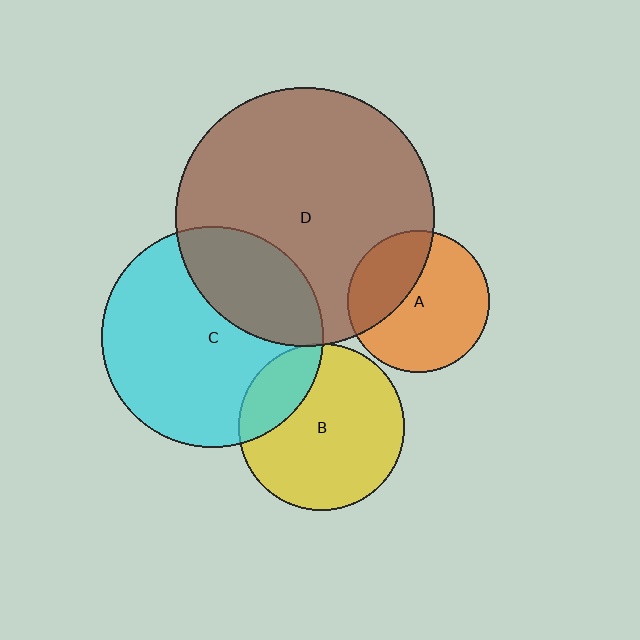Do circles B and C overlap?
Yes.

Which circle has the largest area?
Circle D (brown).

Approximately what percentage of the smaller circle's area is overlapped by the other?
Approximately 20%.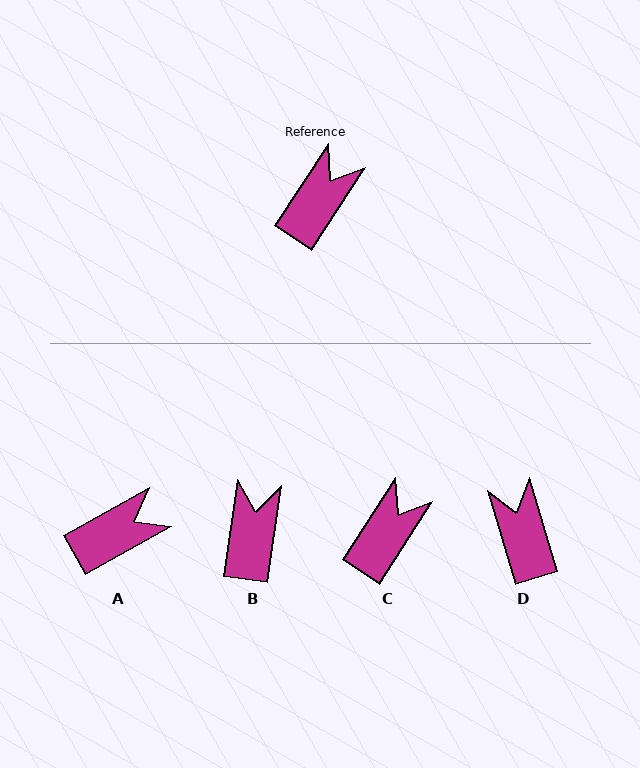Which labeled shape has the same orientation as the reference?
C.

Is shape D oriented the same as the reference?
No, it is off by about 50 degrees.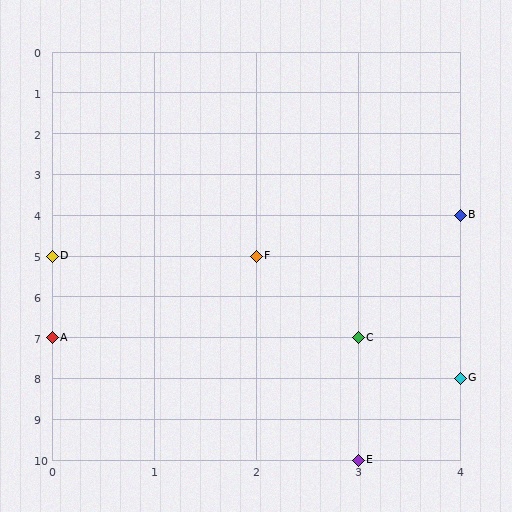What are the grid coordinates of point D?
Point D is at grid coordinates (0, 5).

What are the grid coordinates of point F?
Point F is at grid coordinates (2, 5).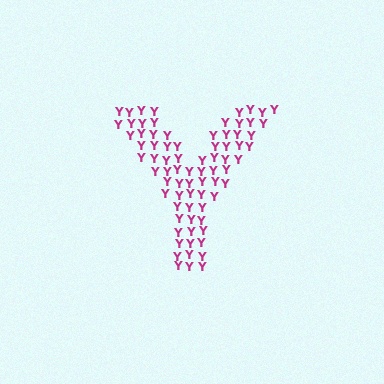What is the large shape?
The large shape is the letter Y.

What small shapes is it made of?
It is made of small letter Y's.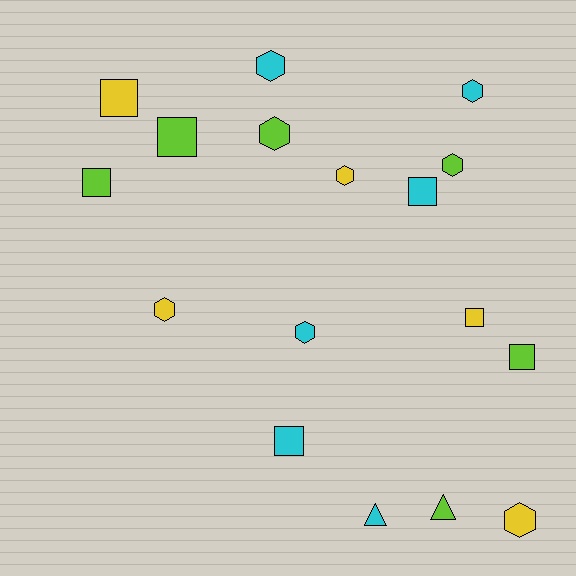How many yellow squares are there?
There are 2 yellow squares.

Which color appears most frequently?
Cyan, with 6 objects.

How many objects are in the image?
There are 17 objects.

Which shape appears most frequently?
Hexagon, with 8 objects.